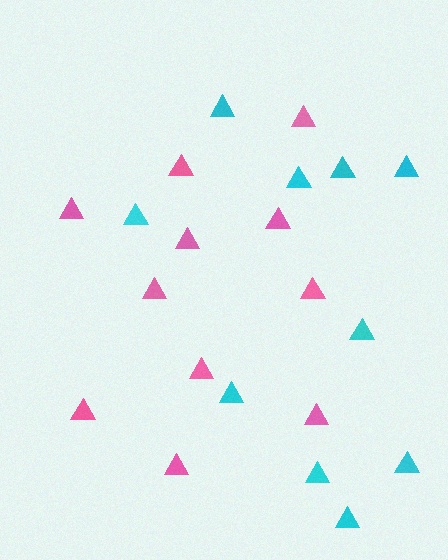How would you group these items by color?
There are 2 groups: one group of cyan triangles (10) and one group of pink triangles (11).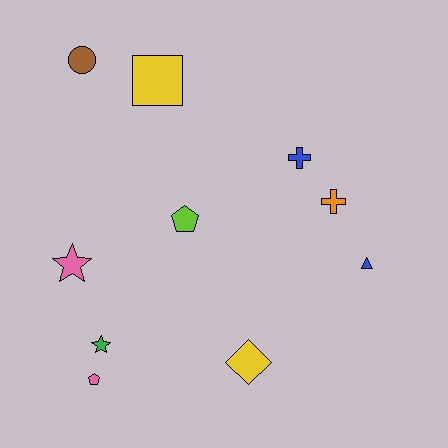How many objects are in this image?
There are 10 objects.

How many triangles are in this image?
There is 1 triangle.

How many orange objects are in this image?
There is 1 orange object.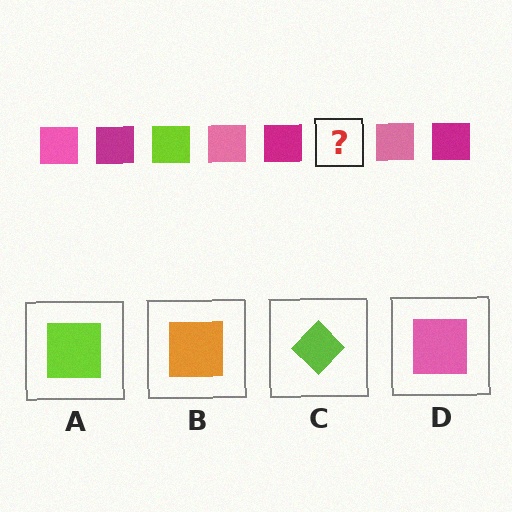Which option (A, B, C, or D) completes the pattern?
A.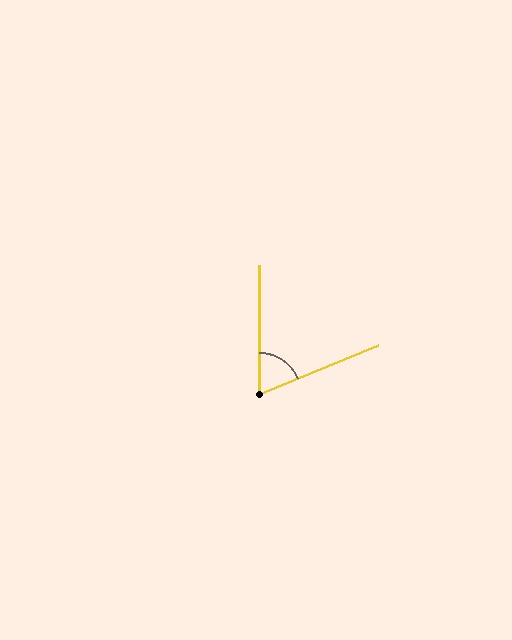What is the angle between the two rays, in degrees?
Approximately 67 degrees.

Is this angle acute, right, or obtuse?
It is acute.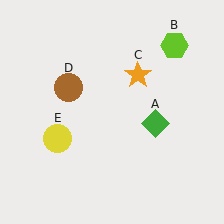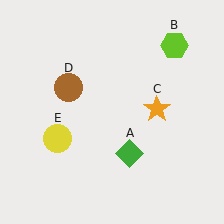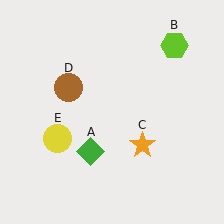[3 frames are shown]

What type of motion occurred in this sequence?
The green diamond (object A), orange star (object C) rotated clockwise around the center of the scene.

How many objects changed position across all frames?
2 objects changed position: green diamond (object A), orange star (object C).